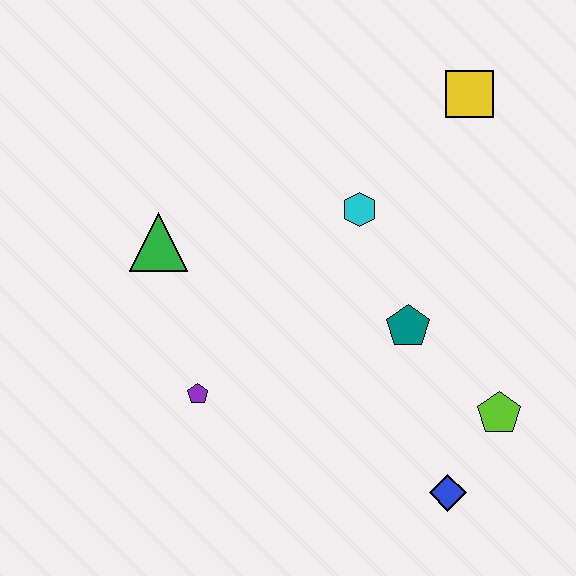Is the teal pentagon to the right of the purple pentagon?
Yes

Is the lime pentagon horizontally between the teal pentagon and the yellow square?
No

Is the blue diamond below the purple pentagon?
Yes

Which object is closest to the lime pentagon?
The blue diamond is closest to the lime pentagon.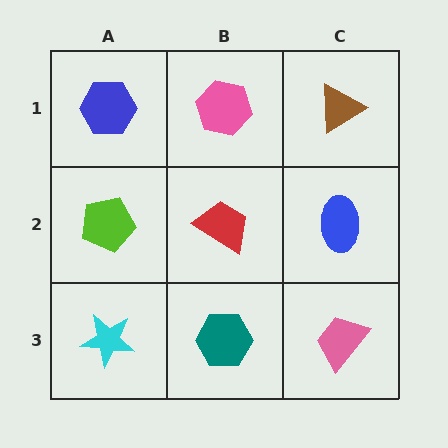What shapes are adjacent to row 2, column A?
A blue hexagon (row 1, column A), a cyan star (row 3, column A), a red trapezoid (row 2, column B).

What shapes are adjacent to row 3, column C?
A blue ellipse (row 2, column C), a teal hexagon (row 3, column B).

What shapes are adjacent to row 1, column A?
A lime pentagon (row 2, column A), a pink hexagon (row 1, column B).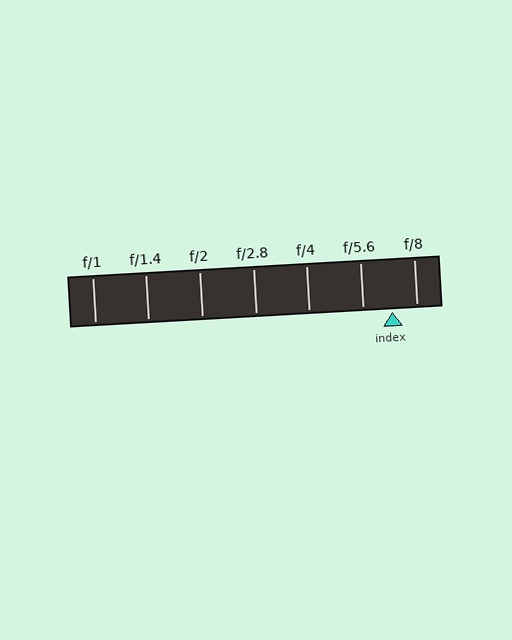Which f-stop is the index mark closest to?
The index mark is closest to f/8.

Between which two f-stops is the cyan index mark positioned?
The index mark is between f/5.6 and f/8.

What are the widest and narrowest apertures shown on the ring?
The widest aperture shown is f/1 and the narrowest is f/8.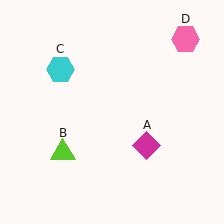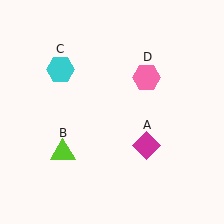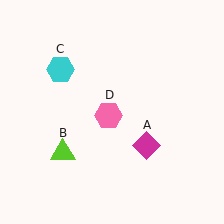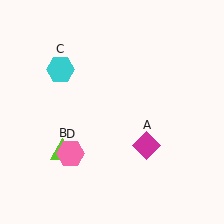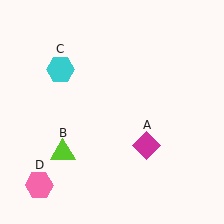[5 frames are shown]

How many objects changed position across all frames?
1 object changed position: pink hexagon (object D).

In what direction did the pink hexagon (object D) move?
The pink hexagon (object D) moved down and to the left.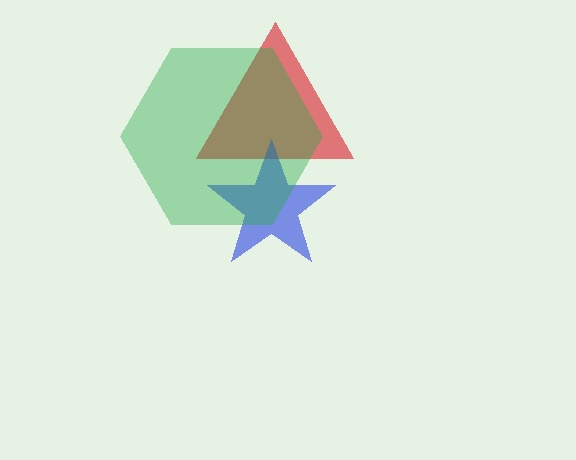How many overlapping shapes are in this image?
There are 3 overlapping shapes in the image.